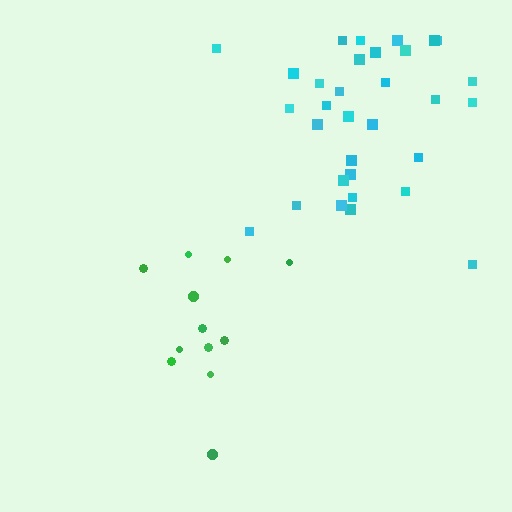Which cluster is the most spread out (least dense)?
Green.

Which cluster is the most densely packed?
Cyan.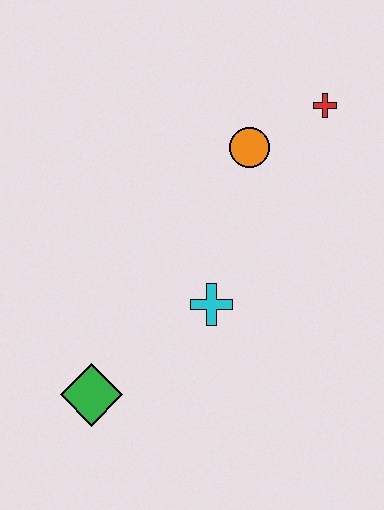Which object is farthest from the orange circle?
The green diamond is farthest from the orange circle.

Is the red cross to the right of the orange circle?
Yes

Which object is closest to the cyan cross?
The green diamond is closest to the cyan cross.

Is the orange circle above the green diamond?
Yes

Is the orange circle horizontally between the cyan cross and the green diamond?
No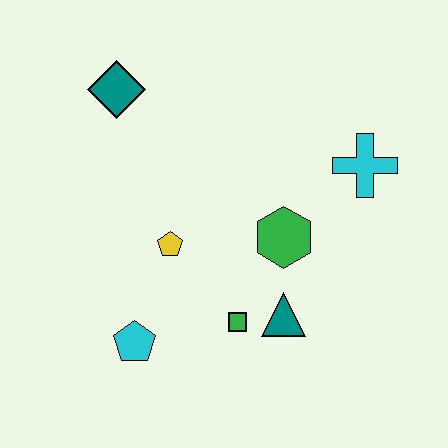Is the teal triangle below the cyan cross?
Yes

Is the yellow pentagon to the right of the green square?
No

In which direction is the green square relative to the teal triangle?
The green square is to the left of the teal triangle.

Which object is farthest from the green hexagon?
The teal diamond is farthest from the green hexagon.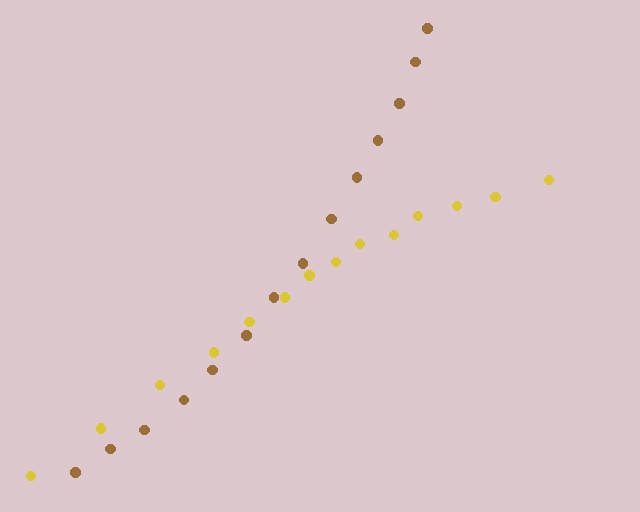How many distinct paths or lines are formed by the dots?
There are 2 distinct paths.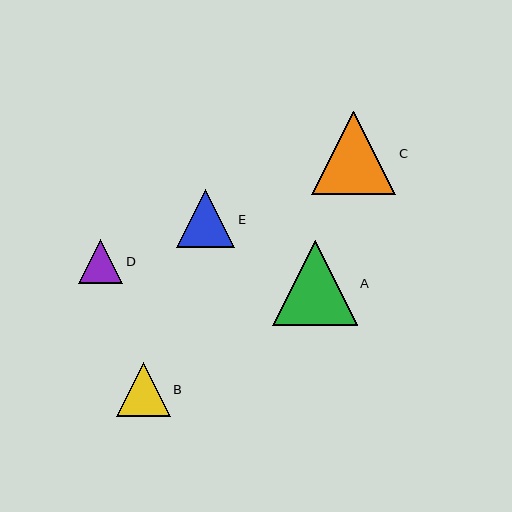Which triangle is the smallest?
Triangle D is the smallest with a size of approximately 44 pixels.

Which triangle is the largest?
Triangle A is the largest with a size of approximately 85 pixels.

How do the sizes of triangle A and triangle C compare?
Triangle A and triangle C are approximately the same size.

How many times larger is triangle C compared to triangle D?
Triangle C is approximately 1.9 times the size of triangle D.